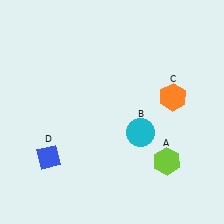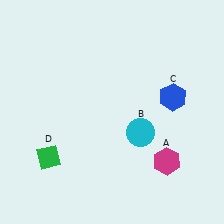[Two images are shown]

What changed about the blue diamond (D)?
In Image 1, D is blue. In Image 2, it changed to green.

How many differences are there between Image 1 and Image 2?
There are 3 differences between the two images.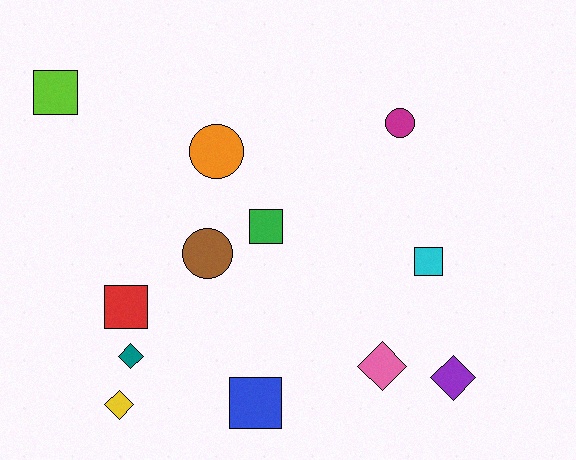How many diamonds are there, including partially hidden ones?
There are 4 diamonds.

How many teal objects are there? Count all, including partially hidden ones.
There is 1 teal object.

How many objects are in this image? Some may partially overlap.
There are 12 objects.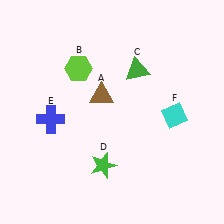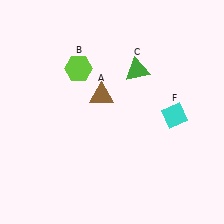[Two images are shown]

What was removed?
The blue cross (E), the green star (D) were removed in Image 2.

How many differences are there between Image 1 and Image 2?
There are 2 differences between the two images.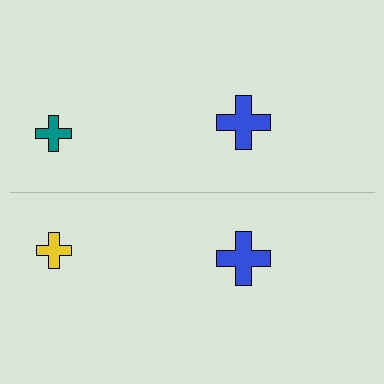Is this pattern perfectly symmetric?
No, the pattern is not perfectly symmetric. The yellow cross on the bottom side breaks the symmetry — its mirror counterpart is teal.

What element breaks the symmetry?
The yellow cross on the bottom side breaks the symmetry — its mirror counterpart is teal.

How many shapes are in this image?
There are 4 shapes in this image.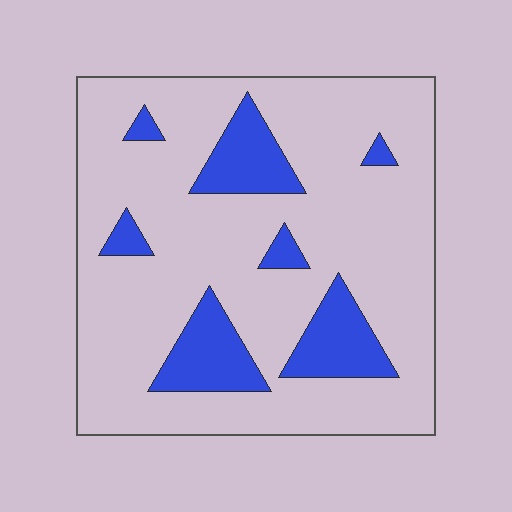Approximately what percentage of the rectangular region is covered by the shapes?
Approximately 20%.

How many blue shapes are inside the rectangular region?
7.